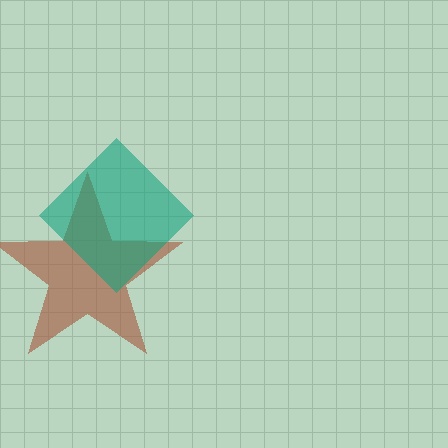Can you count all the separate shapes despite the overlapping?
Yes, there are 2 separate shapes.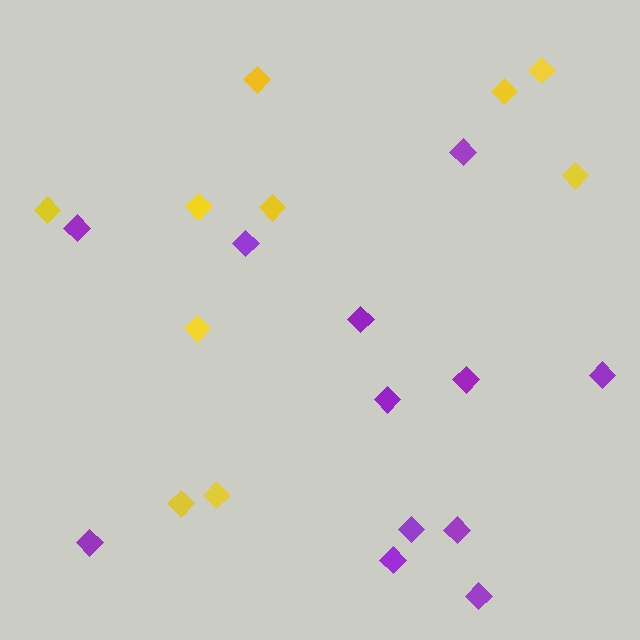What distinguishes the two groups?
There are 2 groups: one group of yellow diamonds (10) and one group of purple diamonds (12).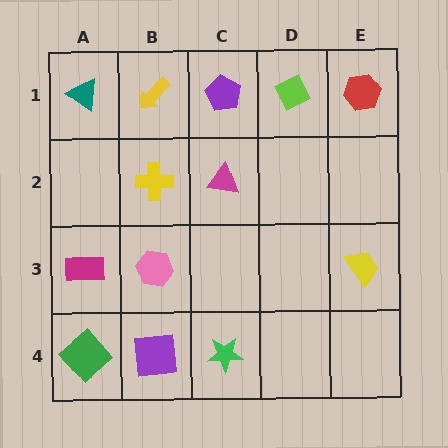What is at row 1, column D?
A lime diamond.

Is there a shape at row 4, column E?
No, that cell is empty.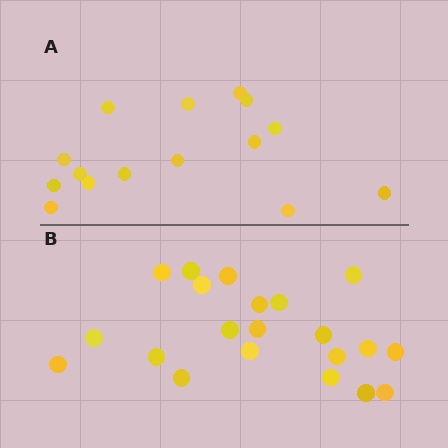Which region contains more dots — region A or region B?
Region B (the bottom region) has more dots.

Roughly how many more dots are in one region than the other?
Region B has about 6 more dots than region A.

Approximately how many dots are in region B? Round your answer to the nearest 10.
About 20 dots. (The exact count is 21, which rounds to 20.)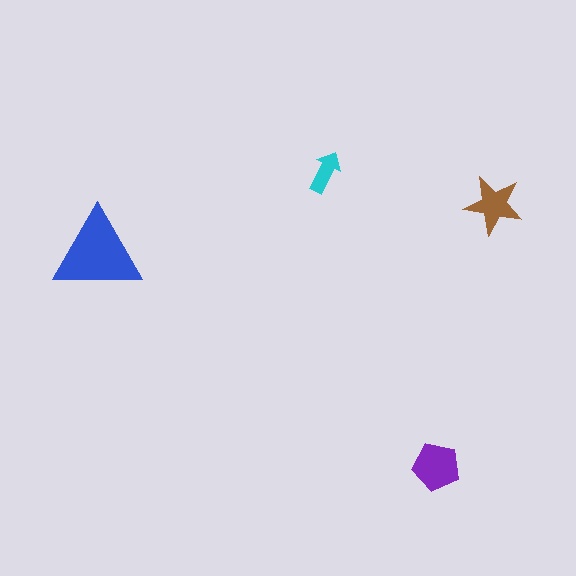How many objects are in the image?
There are 4 objects in the image.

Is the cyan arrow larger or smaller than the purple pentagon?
Smaller.